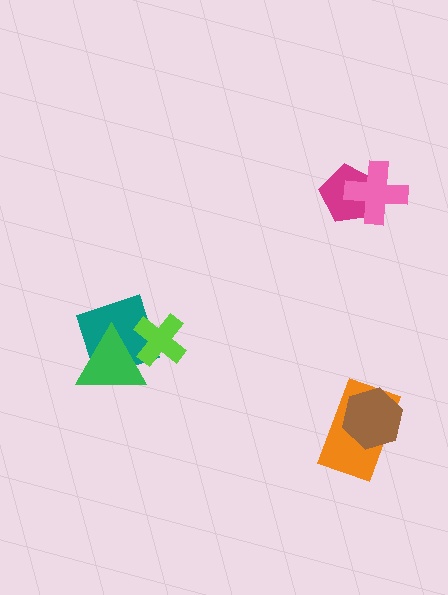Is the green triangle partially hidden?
Yes, it is partially covered by another shape.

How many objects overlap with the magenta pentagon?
1 object overlaps with the magenta pentagon.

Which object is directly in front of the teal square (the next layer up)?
The green triangle is directly in front of the teal square.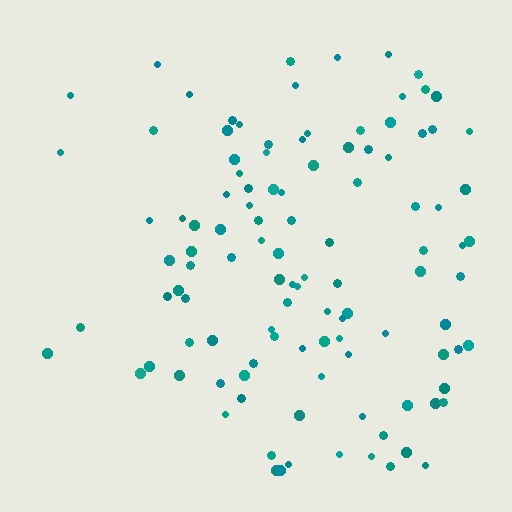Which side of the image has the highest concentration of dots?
The right.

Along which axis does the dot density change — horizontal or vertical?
Horizontal.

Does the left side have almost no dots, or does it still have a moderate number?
Still a moderate number, just noticeably fewer than the right.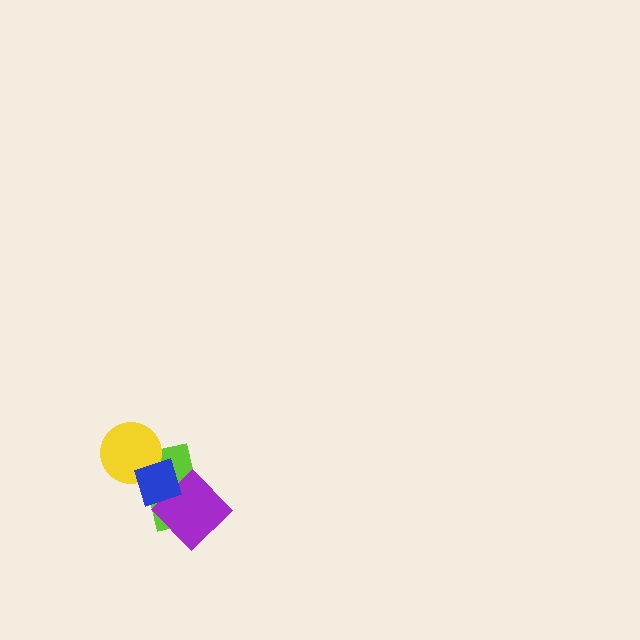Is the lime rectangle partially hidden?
Yes, it is partially covered by another shape.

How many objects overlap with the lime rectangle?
3 objects overlap with the lime rectangle.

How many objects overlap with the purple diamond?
2 objects overlap with the purple diamond.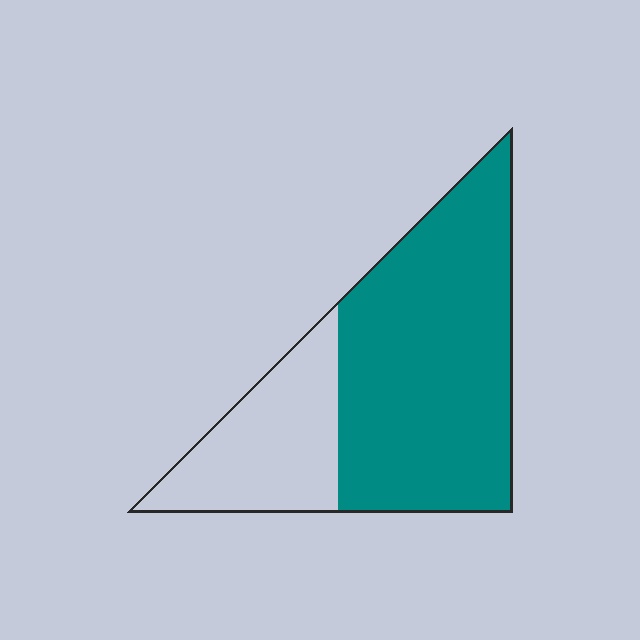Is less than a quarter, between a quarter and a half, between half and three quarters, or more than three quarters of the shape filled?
Between half and three quarters.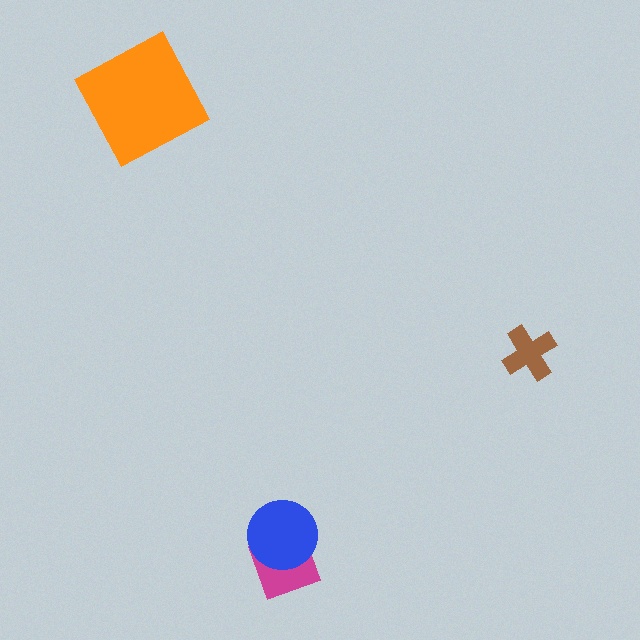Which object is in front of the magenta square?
The blue circle is in front of the magenta square.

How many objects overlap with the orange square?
0 objects overlap with the orange square.